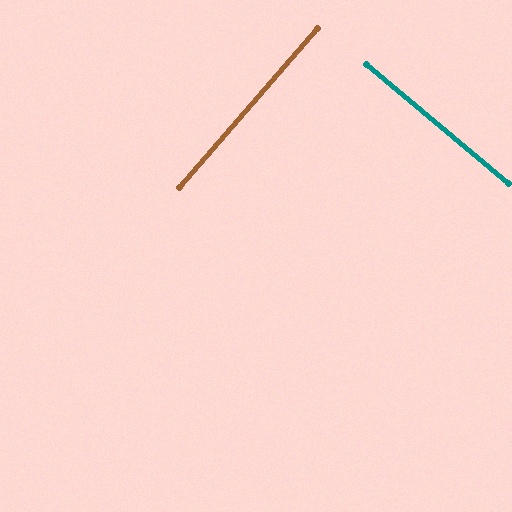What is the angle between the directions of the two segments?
Approximately 89 degrees.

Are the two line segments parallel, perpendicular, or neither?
Perpendicular — they meet at approximately 89°.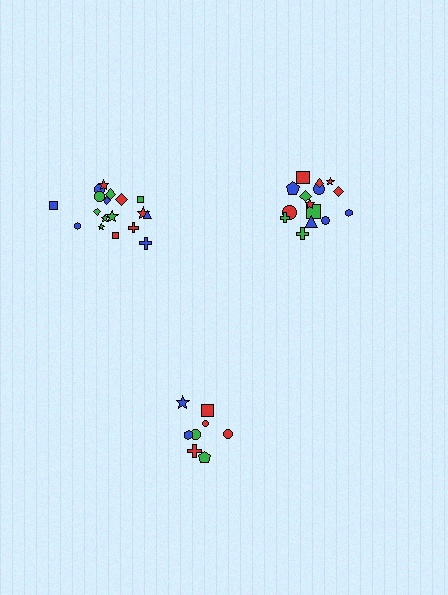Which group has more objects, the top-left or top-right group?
The top-left group.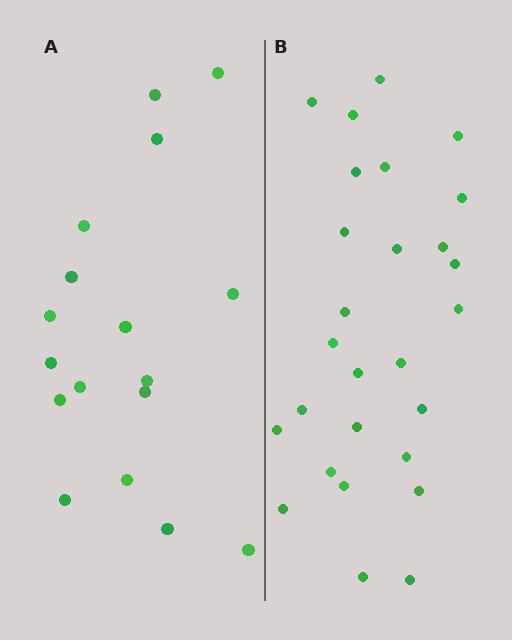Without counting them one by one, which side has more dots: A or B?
Region B (the right region) has more dots.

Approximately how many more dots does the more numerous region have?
Region B has roughly 10 or so more dots than region A.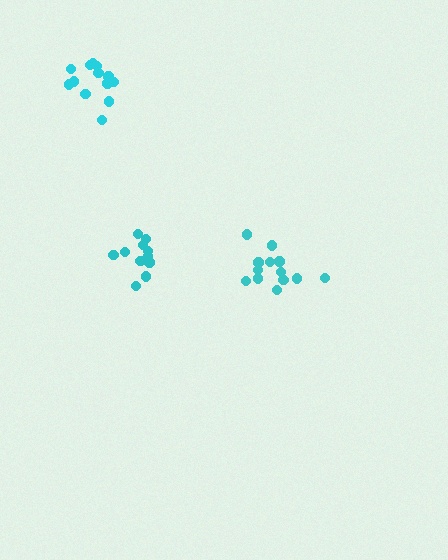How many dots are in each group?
Group 1: 11 dots, Group 2: 13 dots, Group 3: 13 dots (37 total).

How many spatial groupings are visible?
There are 3 spatial groupings.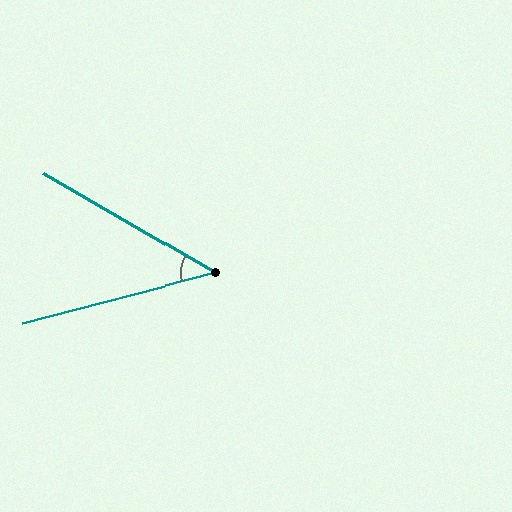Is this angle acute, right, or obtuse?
It is acute.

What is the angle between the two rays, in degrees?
Approximately 45 degrees.